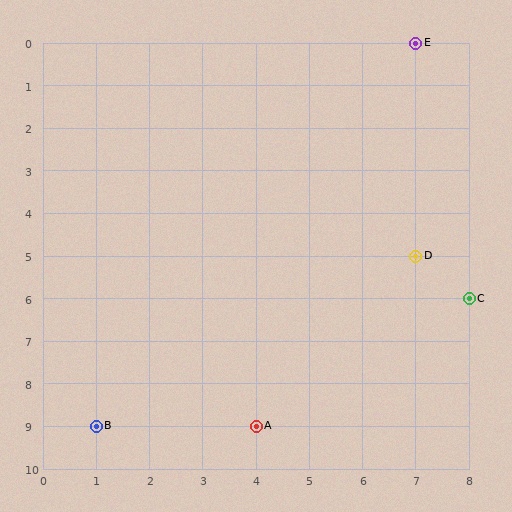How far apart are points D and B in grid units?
Points D and B are 6 columns and 4 rows apart (about 7.2 grid units diagonally).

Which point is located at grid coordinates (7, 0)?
Point E is at (7, 0).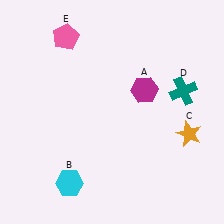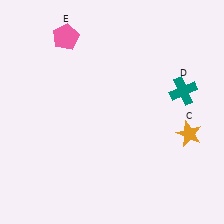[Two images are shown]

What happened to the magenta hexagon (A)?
The magenta hexagon (A) was removed in Image 2. It was in the top-right area of Image 1.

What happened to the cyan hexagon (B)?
The cyan hexagon (B) was removed in Image 2. It was in the bottom-left area of Image 1.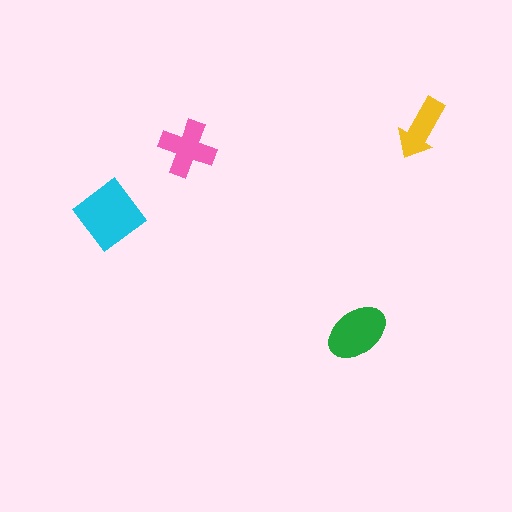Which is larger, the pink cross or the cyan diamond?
The cyan diamond.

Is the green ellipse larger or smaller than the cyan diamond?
Smaller.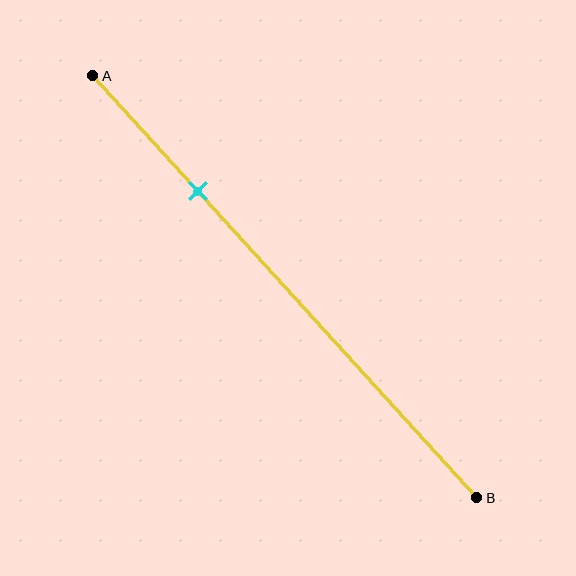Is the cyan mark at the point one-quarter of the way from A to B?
Yes, the mark is approximately at the one-quarter point.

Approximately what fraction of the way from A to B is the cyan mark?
The cyan mark is approximately 25% of the way from A to B.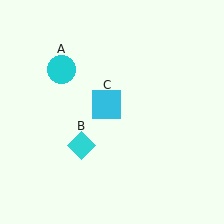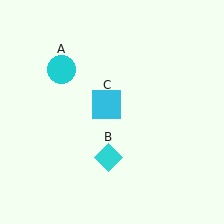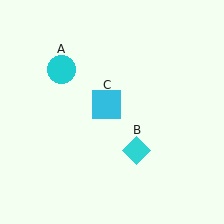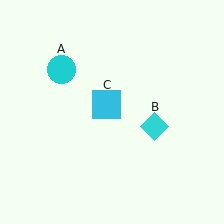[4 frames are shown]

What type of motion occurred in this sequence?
The cyan diamond (object B) rotated counterclockwise around the center of the scene.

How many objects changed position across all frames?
1 object changed position: cyan diamond (object B).